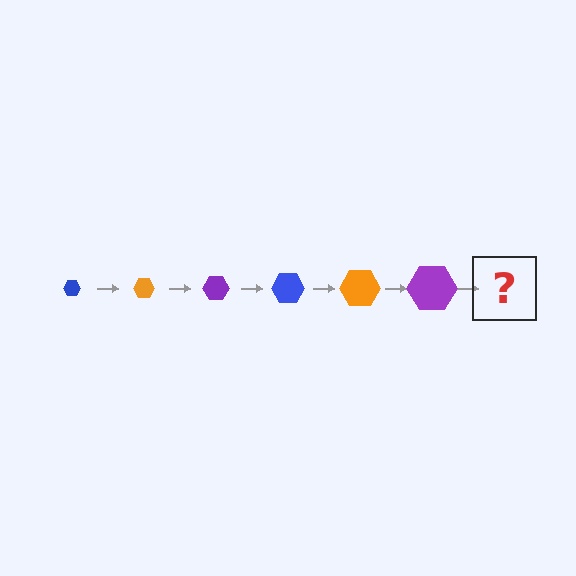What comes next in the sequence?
The next element should be a blue hexagon, larger than the previous one.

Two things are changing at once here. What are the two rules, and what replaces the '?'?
The two rules are that the hexagon grows larger each step and the color cycles through blue, orange, and purple. The '?' should be a blue hexagon, larger than the previous one.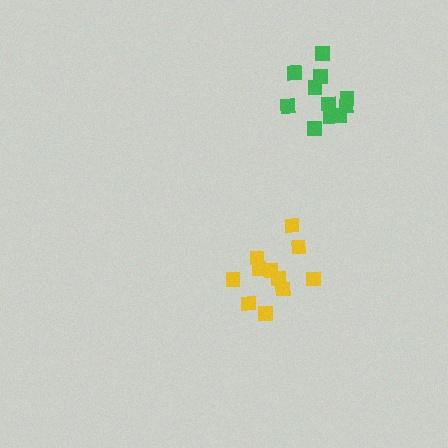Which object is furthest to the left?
The yellow cluster is leftmost.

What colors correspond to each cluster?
The clusters are colored: green, yellow.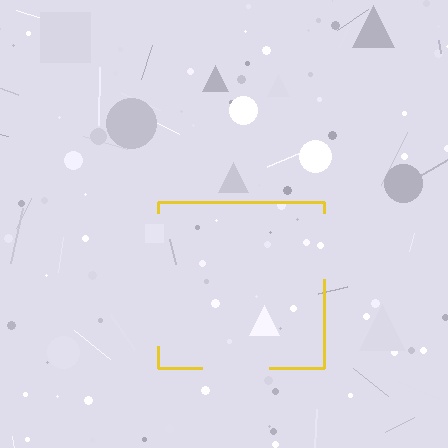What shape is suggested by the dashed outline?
The dashed outline suggests a square.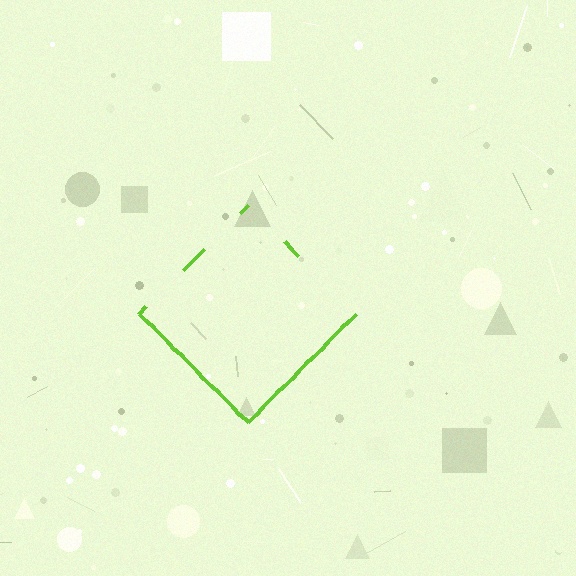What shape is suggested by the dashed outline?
The dashed outline suggests a diamond.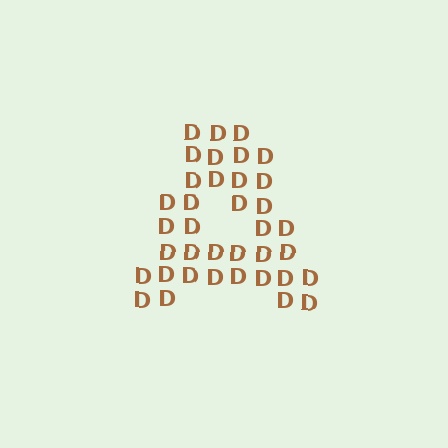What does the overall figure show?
The overall figure shows the letter A.